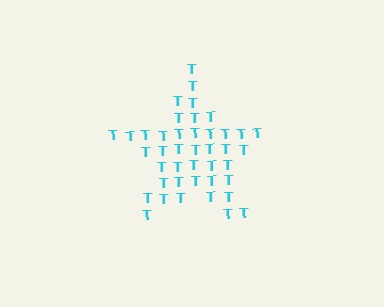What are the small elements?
The small elements are letter T's.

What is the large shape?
The large shape is a star.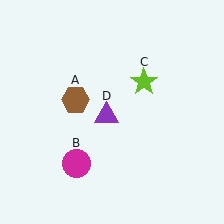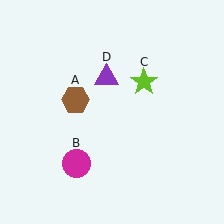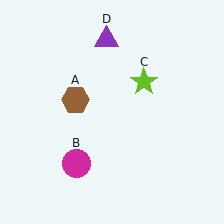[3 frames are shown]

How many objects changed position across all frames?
1 object changed position: purple triangle (object D).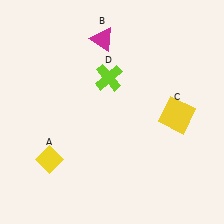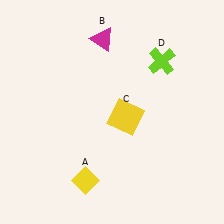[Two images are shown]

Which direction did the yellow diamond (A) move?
The yellow diamond (A) moved right.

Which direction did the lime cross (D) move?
The lime cross (D) moved right.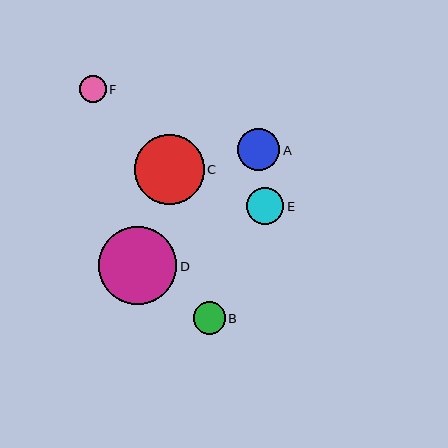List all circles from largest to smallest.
From largest to smallest: D, C, A, E, B, F.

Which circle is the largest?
Circle D is the largest with a size of approximately 79 pixels.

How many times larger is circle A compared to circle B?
Circle A is approximately 1.3 times the size of circle B.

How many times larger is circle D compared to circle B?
Circle D is approximately 2.5 times the size of circle B.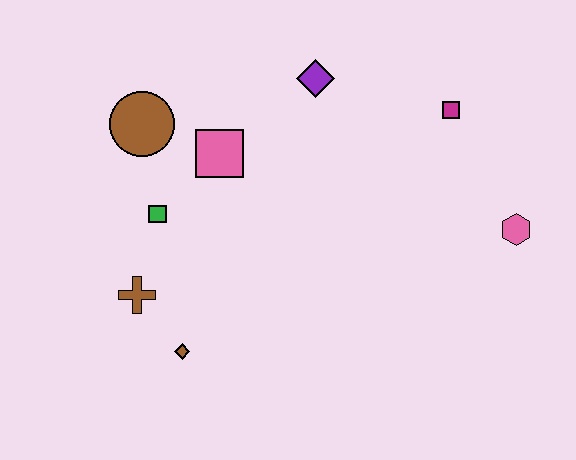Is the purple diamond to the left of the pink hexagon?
Yes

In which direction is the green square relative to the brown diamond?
The green square is above the brown diamond.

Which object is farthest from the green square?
The pink hexagon is farthest from the green square.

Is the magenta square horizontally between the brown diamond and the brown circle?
No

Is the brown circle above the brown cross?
Yes